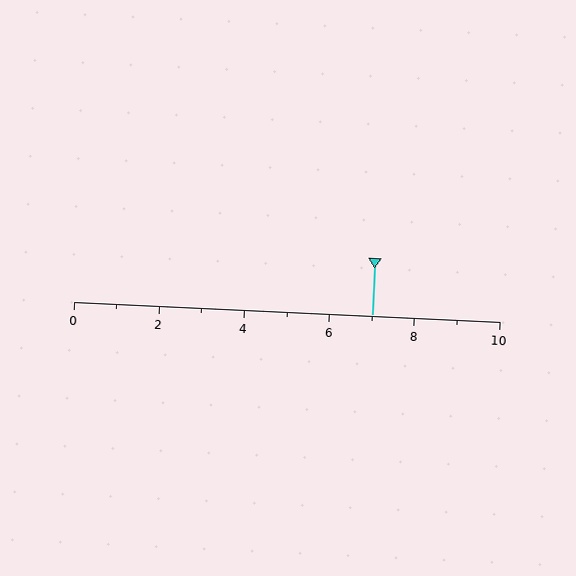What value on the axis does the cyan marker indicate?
The marker indicates approximately 7.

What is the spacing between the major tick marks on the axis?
The major ticks are spaced 2 apart.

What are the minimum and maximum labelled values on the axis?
The axis runs from 0 to 10.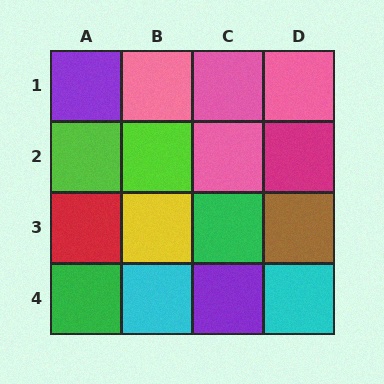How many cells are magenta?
1 cell is magenta.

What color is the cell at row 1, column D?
Pink.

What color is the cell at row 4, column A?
Green.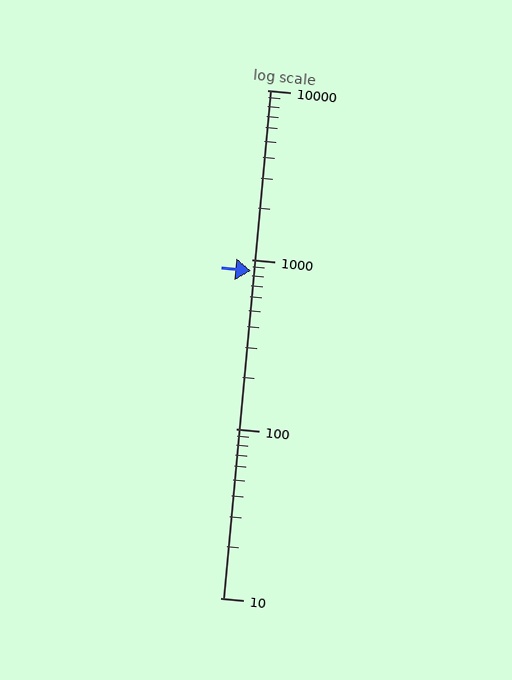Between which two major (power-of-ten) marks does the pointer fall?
The pointer is between 100 and 1000.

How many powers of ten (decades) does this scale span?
The scale spans 3 decades, from 10 to 10000.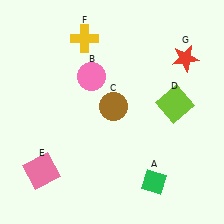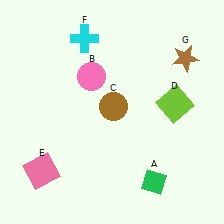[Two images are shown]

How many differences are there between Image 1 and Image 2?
There are 2 differences between the two images.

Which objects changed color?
F changed from yellow to cyan. G changed from red to brown.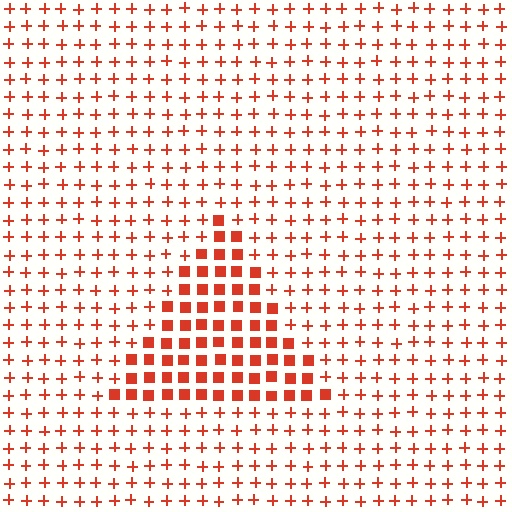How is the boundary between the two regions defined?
The boundary is defined by a change in element shape: squares inside vs. plus signs outside. All elements share the same color and spacing.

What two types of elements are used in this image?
The image uses squares inside the triangle region and plus signs outside it.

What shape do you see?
I see a triangle.